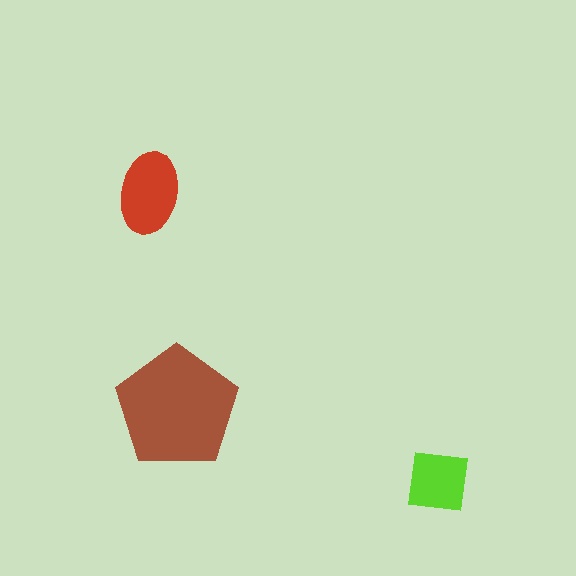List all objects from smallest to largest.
The lime square, the red ellipse, the brown pentagon.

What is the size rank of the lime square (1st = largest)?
3rd.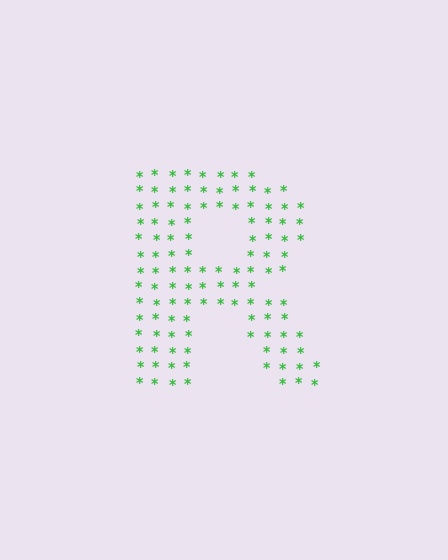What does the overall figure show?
The overall figure shows the letter R.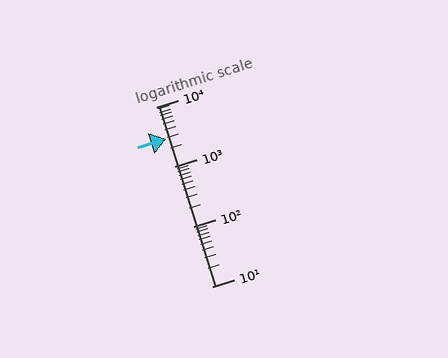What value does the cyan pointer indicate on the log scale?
The pointer indicates approximately 2900.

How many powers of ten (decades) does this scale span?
The scale spans 3 decades, from 10 to 10000.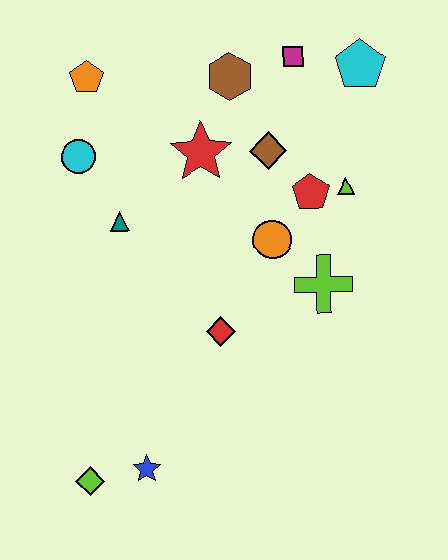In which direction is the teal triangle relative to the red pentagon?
The teal triangle is to the left of the red pentagon.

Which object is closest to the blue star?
The lime diamond is closest to the blue star.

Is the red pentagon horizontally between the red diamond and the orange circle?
No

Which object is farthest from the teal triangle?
The cyan pentagon is farthest from the teal triangle.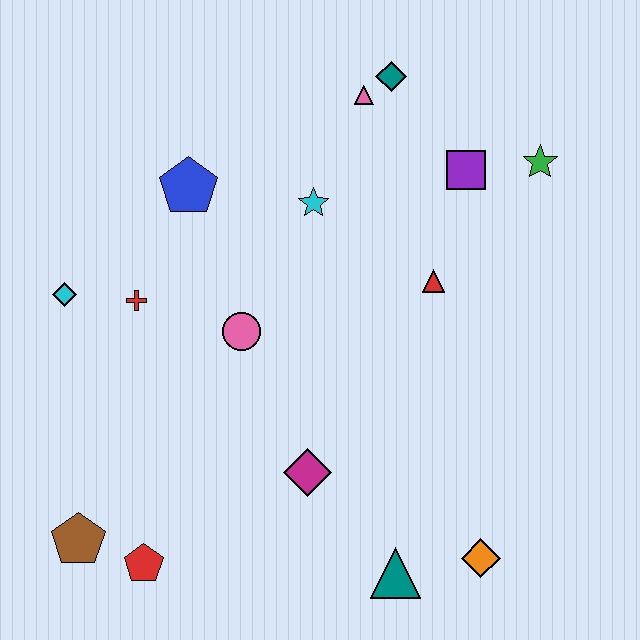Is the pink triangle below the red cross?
No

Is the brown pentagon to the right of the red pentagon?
No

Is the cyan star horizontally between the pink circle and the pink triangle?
Yes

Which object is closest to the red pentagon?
The brown pentagon is closest to the red pentagon.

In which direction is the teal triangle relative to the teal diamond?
The teal triangle is below the teal diamond.